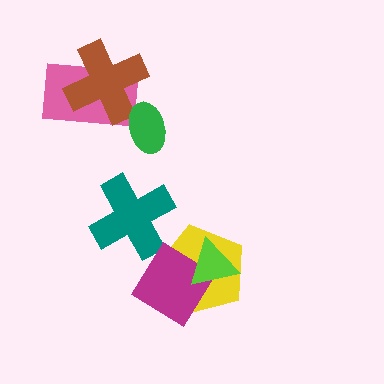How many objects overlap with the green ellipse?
1 object overlaps with the green ellipse.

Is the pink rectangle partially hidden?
Yes, it is partially covered by another shape.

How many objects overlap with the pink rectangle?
1 object overlaps with the pink rectangle.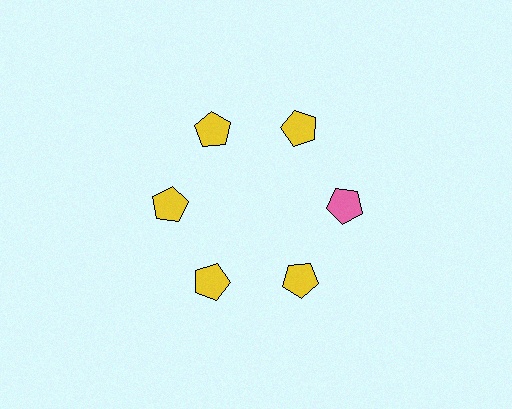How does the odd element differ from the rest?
It has a different color: pink instead of yellow.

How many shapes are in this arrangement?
There are 6 shapes arranged in a ring pattern.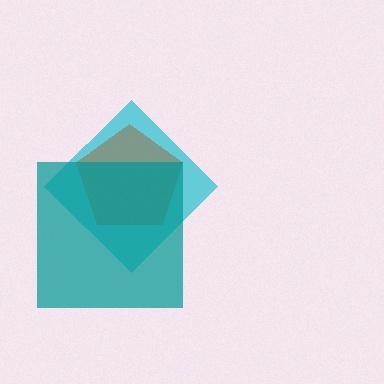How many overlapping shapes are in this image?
There are 3 overlapping shapes in the image.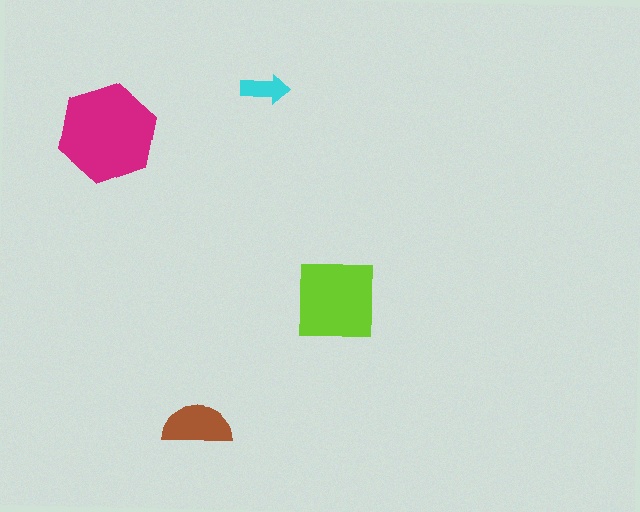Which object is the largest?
The magenta hexagon.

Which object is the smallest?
The cyan arrow.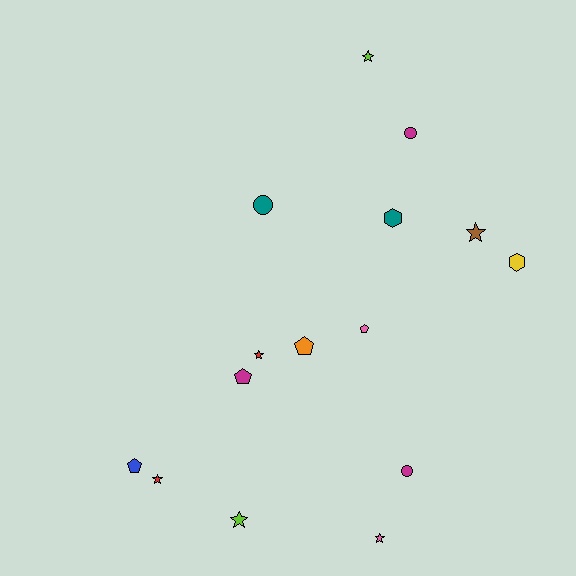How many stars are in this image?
There are 6 stars.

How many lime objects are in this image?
There are 2 lime objects.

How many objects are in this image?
There are 15 objects.